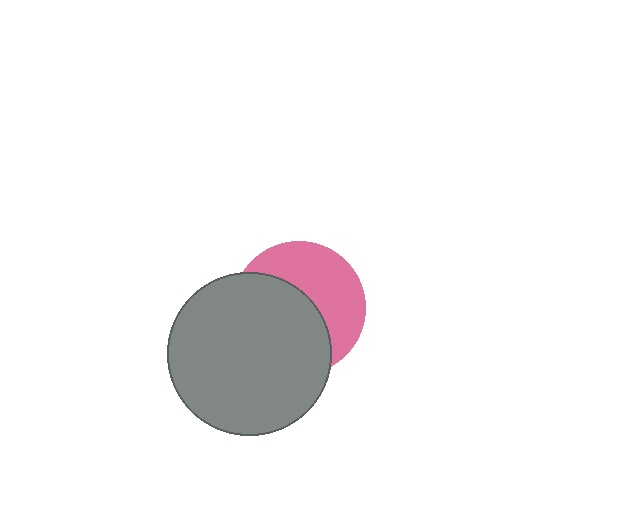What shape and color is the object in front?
The object in front is a gray circle.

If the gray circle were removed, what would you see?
You would see the complete pink circle.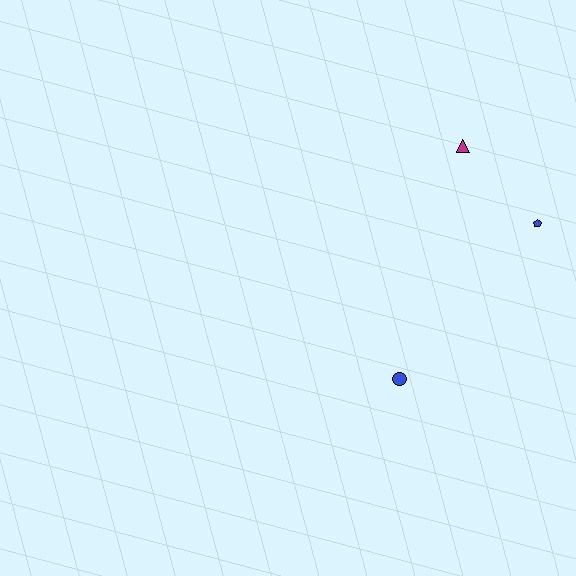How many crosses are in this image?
There are no crosses.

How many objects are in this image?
There are 3 objects.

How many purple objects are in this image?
There are no purple objects.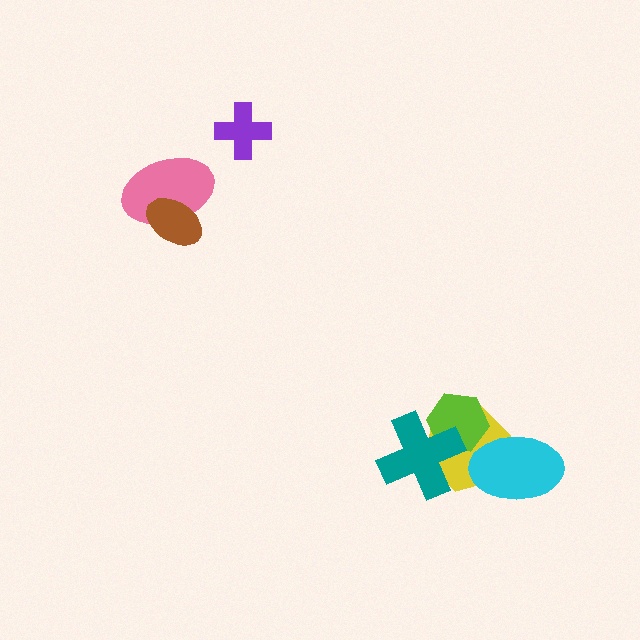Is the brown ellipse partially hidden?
No, no other shape covers it.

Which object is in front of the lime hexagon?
The teal cross is in front of the lime hexagon.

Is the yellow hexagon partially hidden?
Yes, it is partially covered by another shape.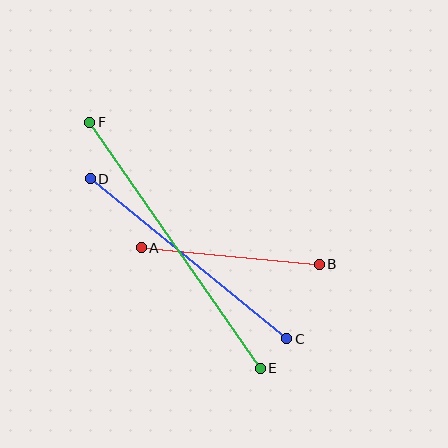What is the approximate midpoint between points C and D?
The midpoint is at approximately (188, 259) pixels.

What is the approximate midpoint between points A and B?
The midpoint is at approximately (230, 256) pixels.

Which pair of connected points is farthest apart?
Points E and F are farthest apart.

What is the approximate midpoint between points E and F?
The midpoint is at approximately (175, 245) pixels.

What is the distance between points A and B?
The distance is approximately 179 pixels.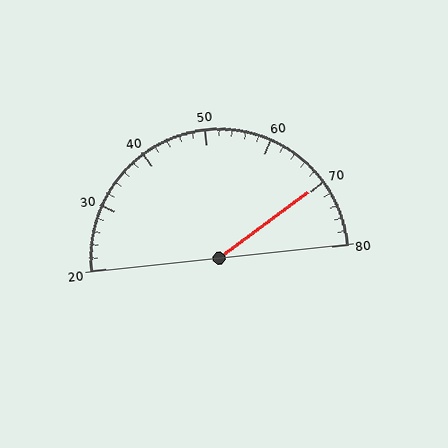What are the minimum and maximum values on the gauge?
The gauge ranges from 20 to 80.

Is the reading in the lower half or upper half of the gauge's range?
The reading is in the upper half of the range (20 to 80).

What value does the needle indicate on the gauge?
The needle indicates approximately 70.